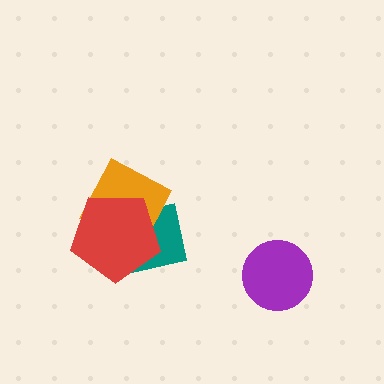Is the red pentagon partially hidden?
No, no other shape covers it.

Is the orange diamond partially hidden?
Yes, it is partially covered by another shape.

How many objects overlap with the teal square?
2 objects overlap with the teal square.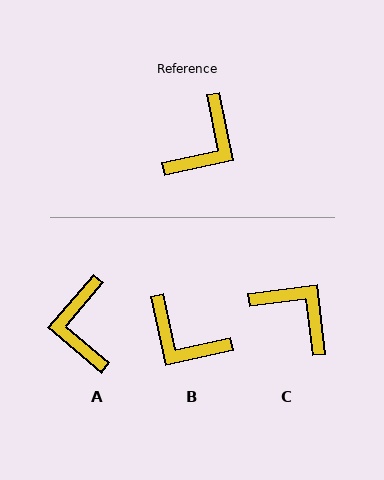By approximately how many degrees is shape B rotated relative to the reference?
Approximately 89 degrees clockwise.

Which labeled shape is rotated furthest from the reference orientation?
A, about 142 degrees away.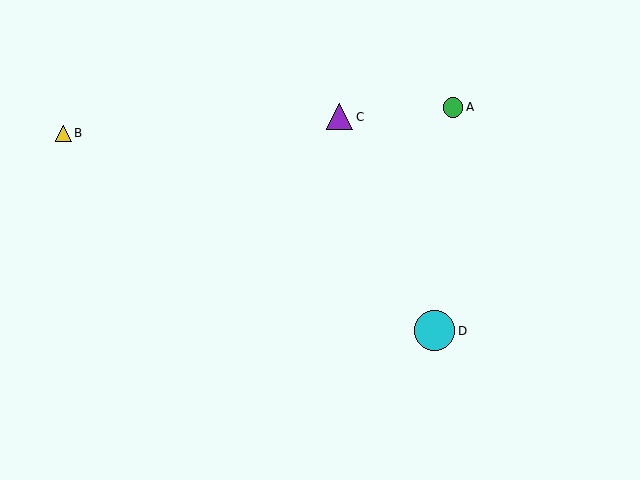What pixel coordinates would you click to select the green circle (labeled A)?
Click at (453, 107) to select the green circle A.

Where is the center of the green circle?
The center of the green circle is at (453, 107).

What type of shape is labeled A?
Shape A is a green circle.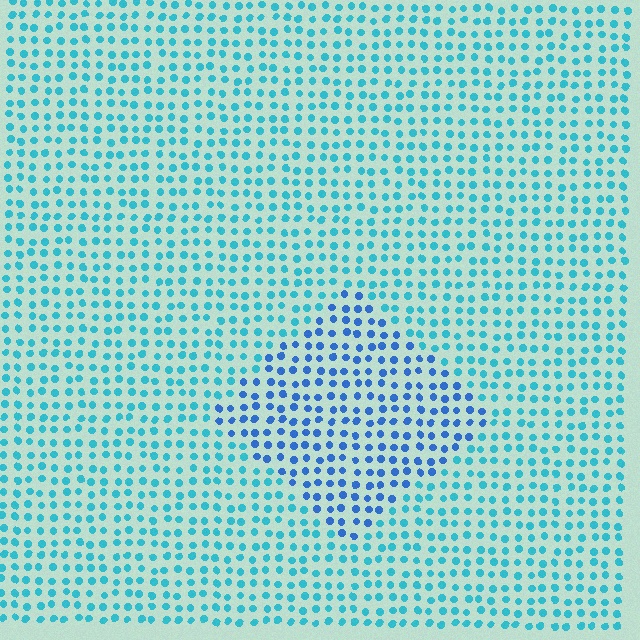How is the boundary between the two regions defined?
The boundary is defined purely by a slight shift in hue (about 31 degrees). Spacing, size, and orientation are identical on both sides.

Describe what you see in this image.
The image is filled with small cyan elements in a uniform arrangement. A diamond-shaped region is visible where the elements are tinted to a slightly different hue, forming a subtle color boundary.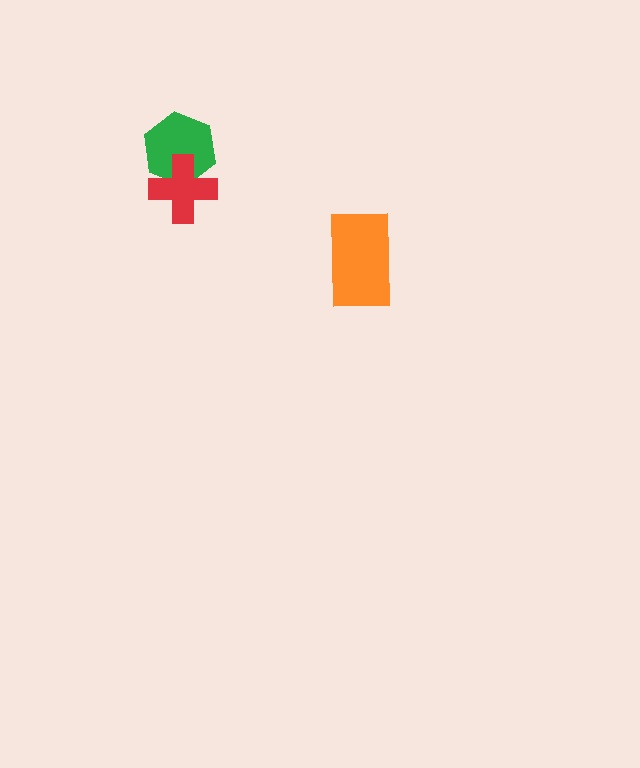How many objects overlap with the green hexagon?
1 object overlaps with the green hexagon.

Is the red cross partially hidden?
No, no other shape covers it.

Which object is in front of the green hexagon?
The red cross is in front of the green hexagon.